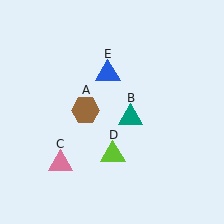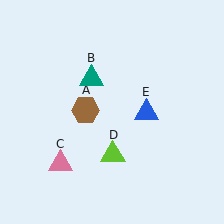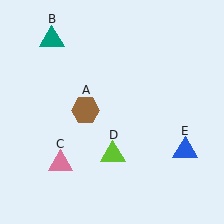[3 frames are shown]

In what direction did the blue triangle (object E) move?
The blue triangle (object E) moved down and to the right.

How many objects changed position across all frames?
2 objects changed position: teal triangle (object B), blue triangle (object E).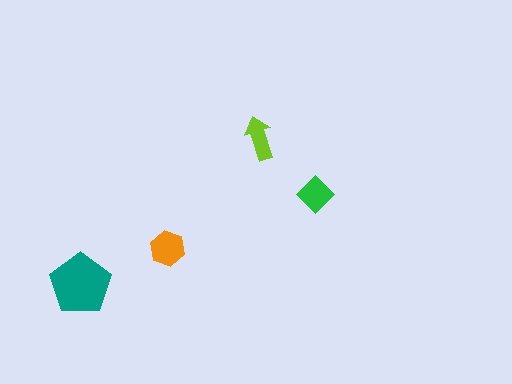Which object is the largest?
The teal pentagon.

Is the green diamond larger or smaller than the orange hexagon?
Smaller.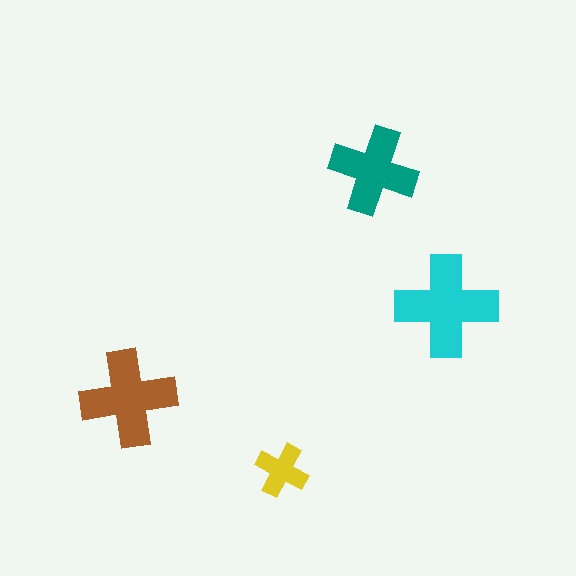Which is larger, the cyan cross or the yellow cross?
The cyan one.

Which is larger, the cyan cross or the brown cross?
The cyan one.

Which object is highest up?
The teal cross is topmost.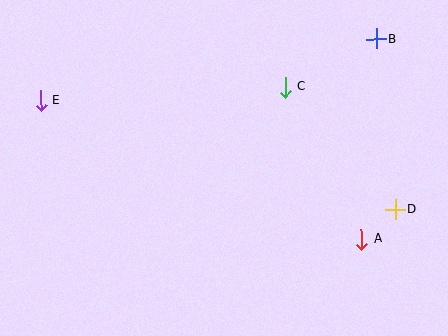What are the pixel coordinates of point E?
Point E is at (41, 100).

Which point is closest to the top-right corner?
Point B is closest to the top-right corner.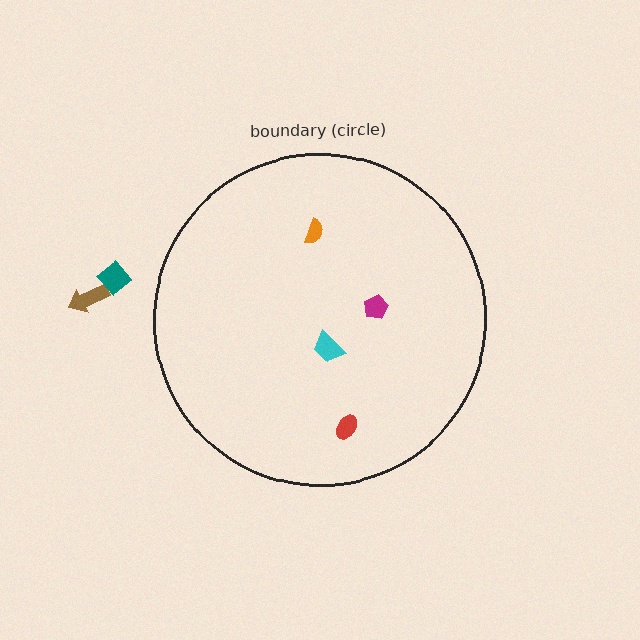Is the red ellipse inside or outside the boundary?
Inside.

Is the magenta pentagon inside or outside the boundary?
Inside.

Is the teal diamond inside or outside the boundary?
Outside.